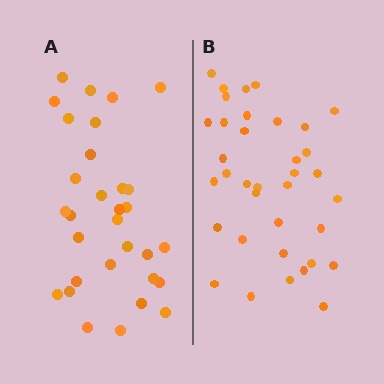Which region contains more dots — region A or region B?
Region B (the right region) has more dots.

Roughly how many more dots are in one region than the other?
Region B has about 5 more dots than region A.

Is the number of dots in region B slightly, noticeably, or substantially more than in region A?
Region B has only slightly more — the two regions are fairly close. The ratio is roughly 1.2 to 1.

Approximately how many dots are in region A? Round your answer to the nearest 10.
About 30 dots. (The exact count is 31, which rounds to 30.)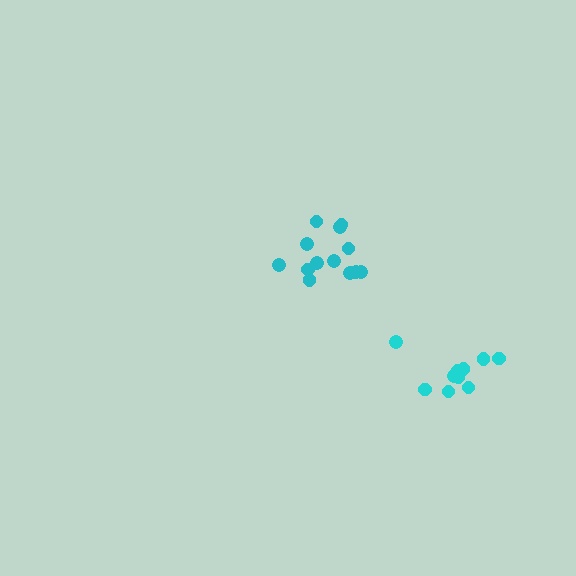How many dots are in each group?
Group 1: 13 dots, Group 2: 10 dots (23 total).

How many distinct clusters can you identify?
There are 2 distinct clusters.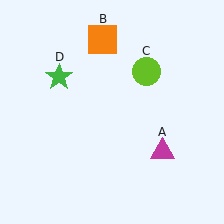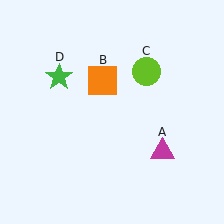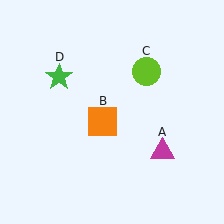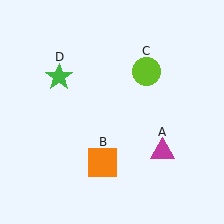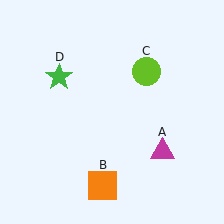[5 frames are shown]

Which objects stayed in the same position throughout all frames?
Magenta triangle (object A) and lime circle (object C) and green star (object D) remained stationary.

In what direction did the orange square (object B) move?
The orange square (object B) moved down.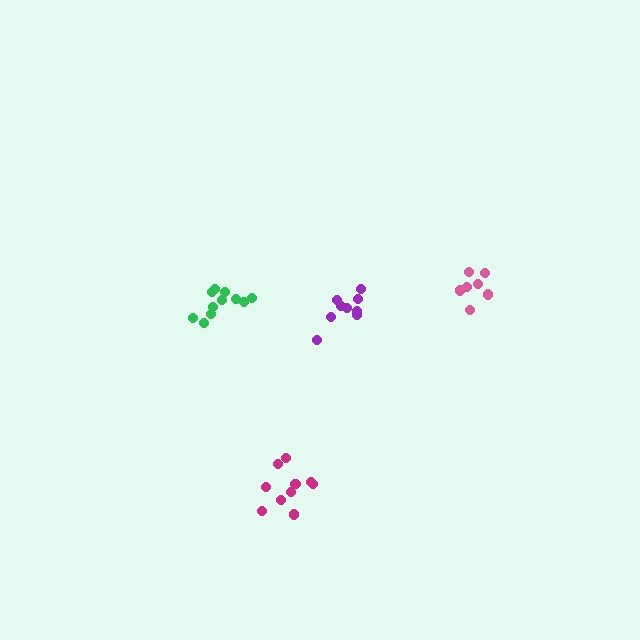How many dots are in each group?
Group 1: 7 dots, Group 2: 11 dots, Group 3: 9 dots, Group 4: 11 dots (38 total).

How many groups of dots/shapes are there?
There are 4 groups.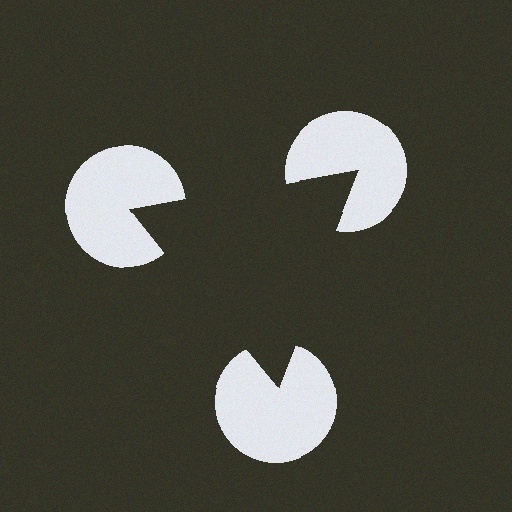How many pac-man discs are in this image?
There are 3 — one at each vertex of the illusory triangle.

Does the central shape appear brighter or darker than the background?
It typically appears slightly darker than the background, even though no actual brightness change is drawn.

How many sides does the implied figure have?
3 sides.